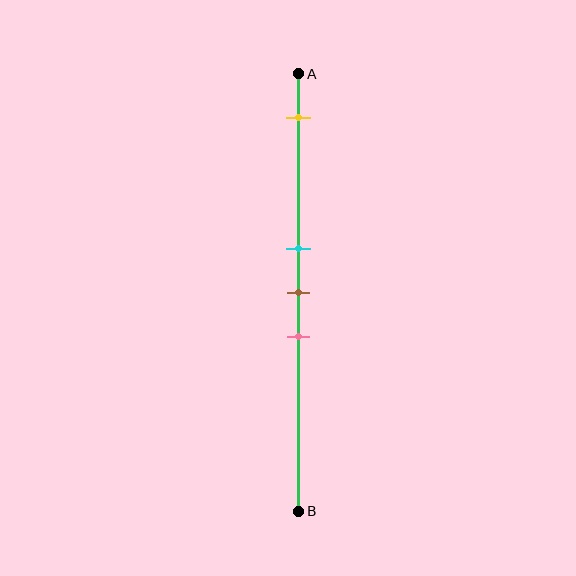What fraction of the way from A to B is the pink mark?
The pink mark is approximately 60% (0.6) of the way from A to B.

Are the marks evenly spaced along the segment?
No, the marks are not evenly spaced.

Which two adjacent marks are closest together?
The cyan and brown marks are the closest adjacent pair.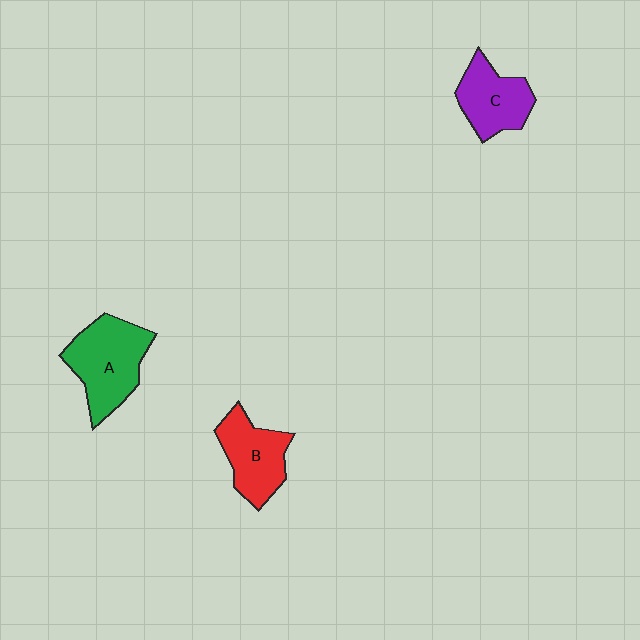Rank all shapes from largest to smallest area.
From largest to smallest: A (green), B (red), C (purple).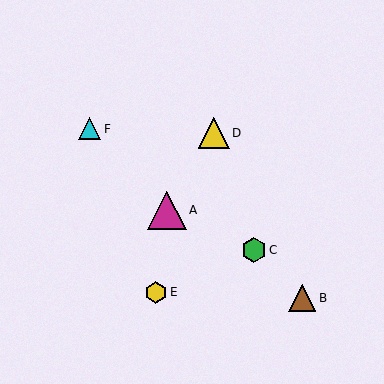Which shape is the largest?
The magenta triangle (labeled A) is the largest.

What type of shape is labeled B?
Shape B is a brown triangle.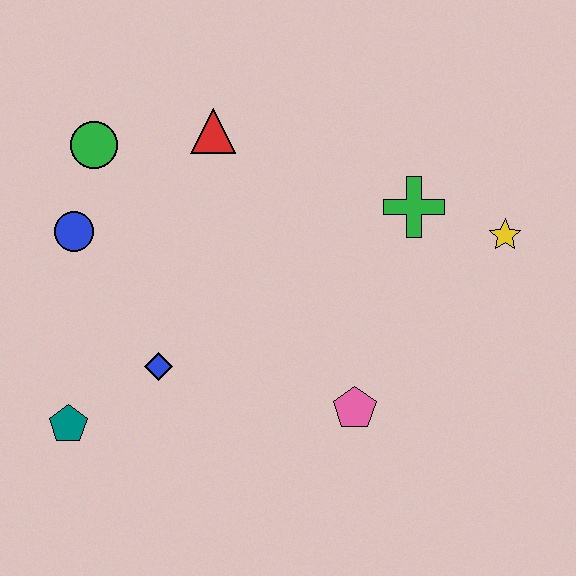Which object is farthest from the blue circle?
The yellow star is farthest from the blue circle.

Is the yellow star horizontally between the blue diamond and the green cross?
No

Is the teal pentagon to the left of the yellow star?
Yes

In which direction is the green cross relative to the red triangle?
The green cross is to the right of the red triangle.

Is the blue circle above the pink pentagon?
Yes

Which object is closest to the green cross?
The yellow star is closest to the green cross.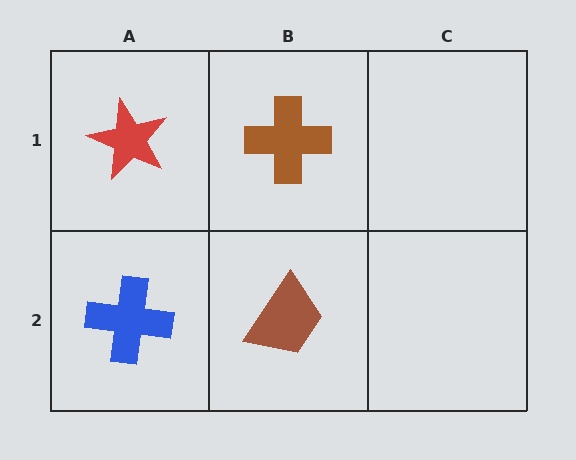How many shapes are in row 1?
2 shapes.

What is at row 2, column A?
A blue cross.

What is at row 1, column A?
A red star.